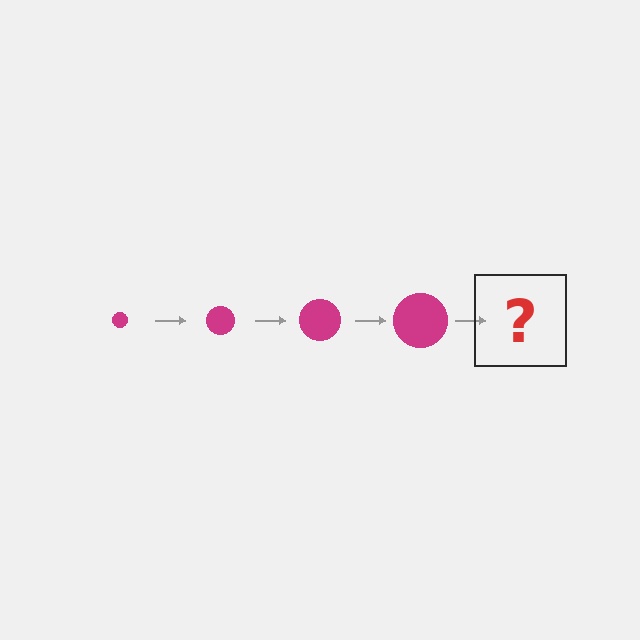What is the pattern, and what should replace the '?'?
The pattern is that the circle gets progressively larger each step. The '?' should be a magenta circle, larger than the previous one.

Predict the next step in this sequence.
The next step is a magenta circle, larger than the previous one.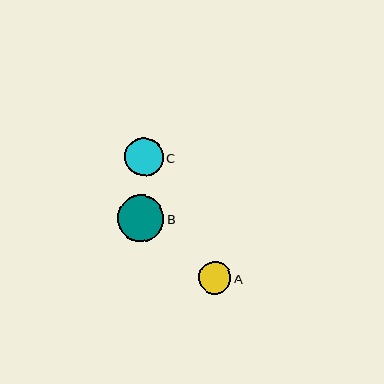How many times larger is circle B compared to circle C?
Circle B is approximately 1.2 times the size of circle C.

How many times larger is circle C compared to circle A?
Circle C is approximately 1.2 times the size of circle A.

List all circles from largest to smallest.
From largest to smallest: B, C, A.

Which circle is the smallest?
Circle A is the smallest with a size of approximately 33 pixels.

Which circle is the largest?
Circle B is the largest with a size of approximately 47 pixels.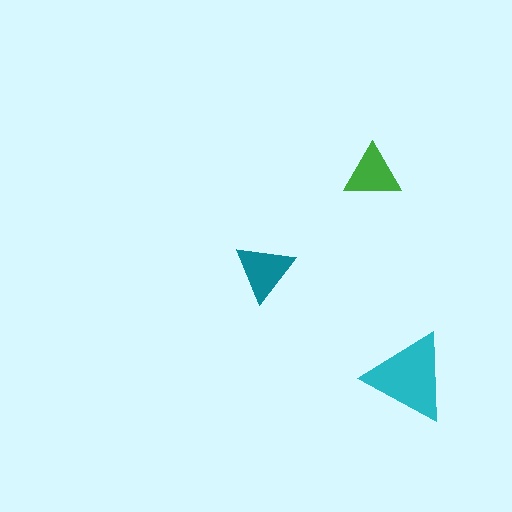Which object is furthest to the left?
The teal triangle is leftmost.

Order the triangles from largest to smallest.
the cyan one, the teal one, the green one.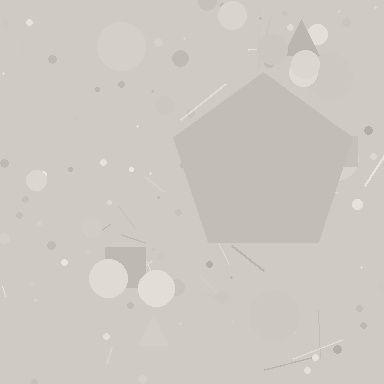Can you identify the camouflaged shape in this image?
The camouflaged shape is a pentagon.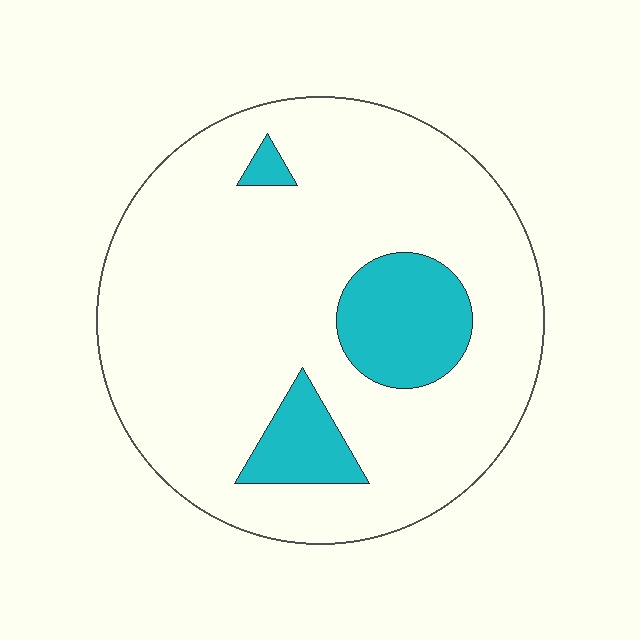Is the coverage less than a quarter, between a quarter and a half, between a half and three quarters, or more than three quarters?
Less than a quarter.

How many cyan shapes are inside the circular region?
3.